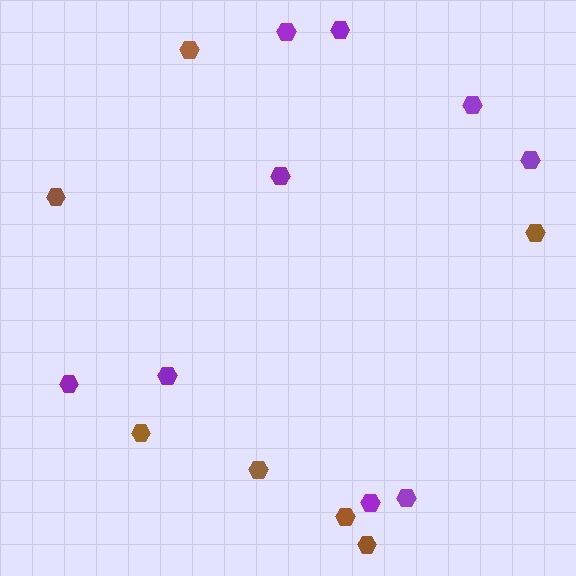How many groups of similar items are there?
There are 2 groups: one group of purple hexagons (9) and one group of brown hexagons (7).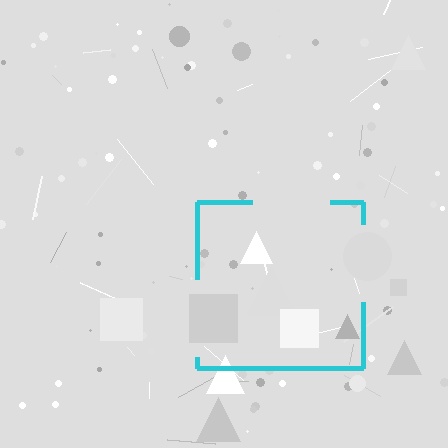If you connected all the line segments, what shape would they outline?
They would outline a square.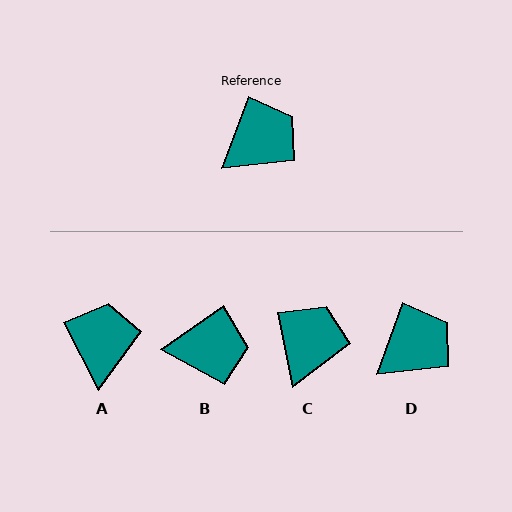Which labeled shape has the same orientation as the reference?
D.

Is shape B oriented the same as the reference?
No, it is off by about 35 degrees.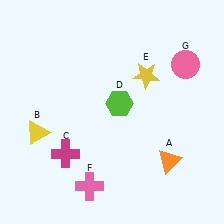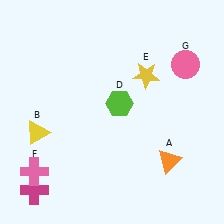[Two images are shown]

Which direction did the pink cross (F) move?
The pink cross (F) moved left.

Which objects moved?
The objects that moved are: the magenta cross (C), the pink cross (F).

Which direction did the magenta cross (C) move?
The magenta cross (C) moved down.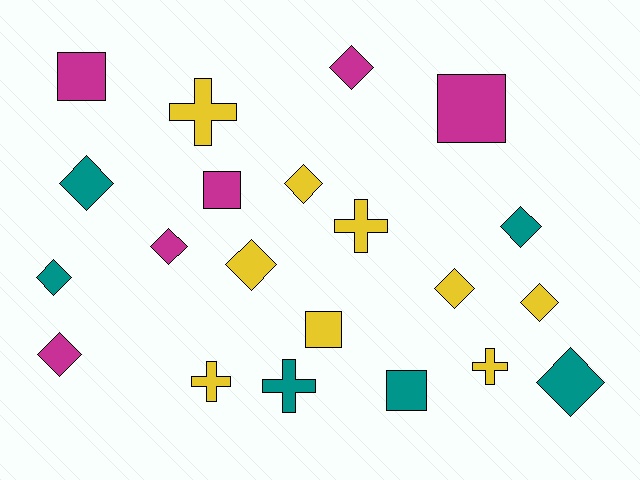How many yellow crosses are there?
There are 4 yellow crosses.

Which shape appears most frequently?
Diamond, with 11 objects.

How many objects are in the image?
There are 21 objects.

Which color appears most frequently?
Yellow, with 9 objects.